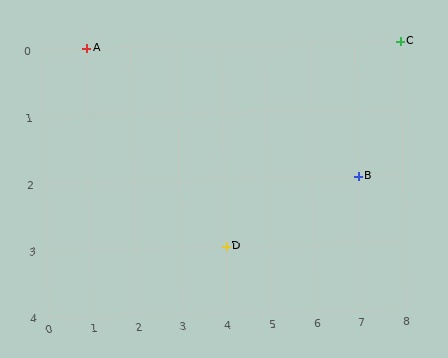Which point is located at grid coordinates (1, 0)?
Point A is at (1, 0).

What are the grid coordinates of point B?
Point B is at grid coordinates (7, 2).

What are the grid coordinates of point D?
Point D is at grid coordinates (4, 3).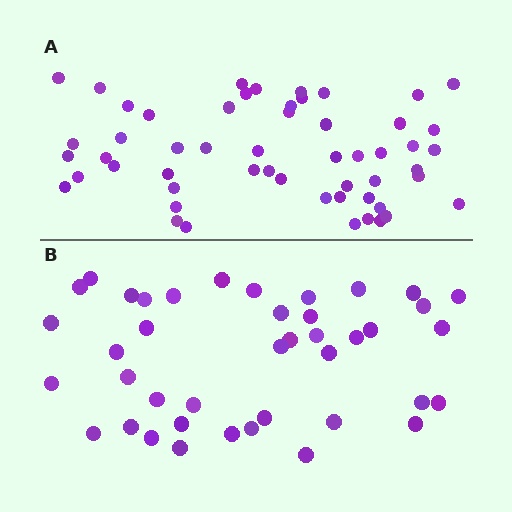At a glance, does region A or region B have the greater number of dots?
Region A (the top region) has more dots.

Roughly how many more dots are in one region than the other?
Region A has approximately 15 more dots than region B.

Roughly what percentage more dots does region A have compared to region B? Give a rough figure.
About 30% more.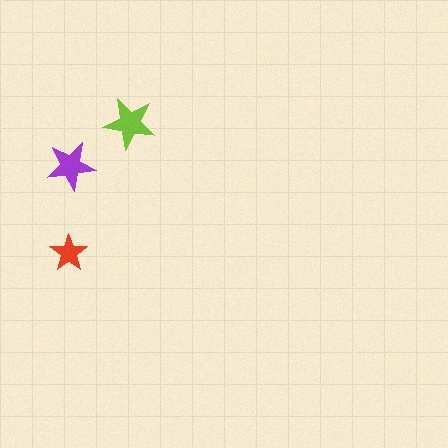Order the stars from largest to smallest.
the lime one, the purple one, the red one.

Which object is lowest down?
The red star is bottommost.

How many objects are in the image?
There are 3 objects in the image.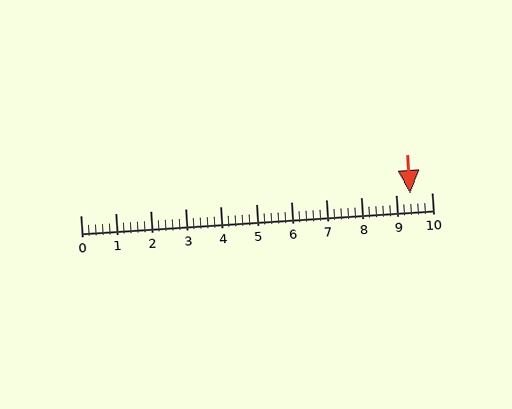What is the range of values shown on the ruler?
The ruler shows values from 0 to 10.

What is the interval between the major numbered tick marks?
The major tick marks are spaced 1 units apart.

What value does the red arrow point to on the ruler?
The red arrow points to approximately 9.4.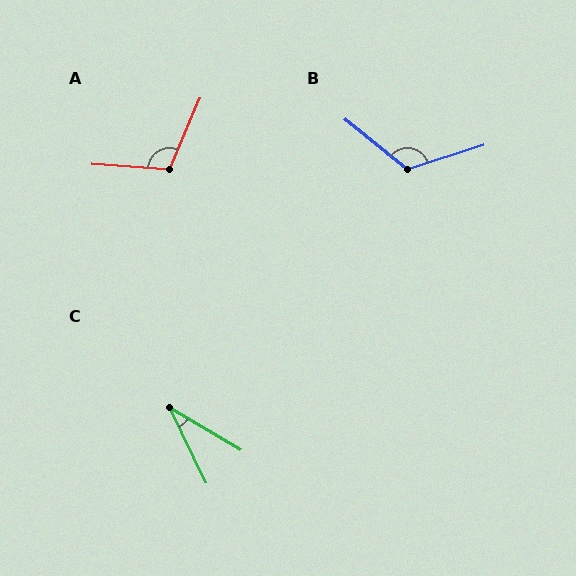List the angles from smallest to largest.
C (33°), A (109°), B (123°).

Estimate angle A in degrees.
Approximately 109 degrees.